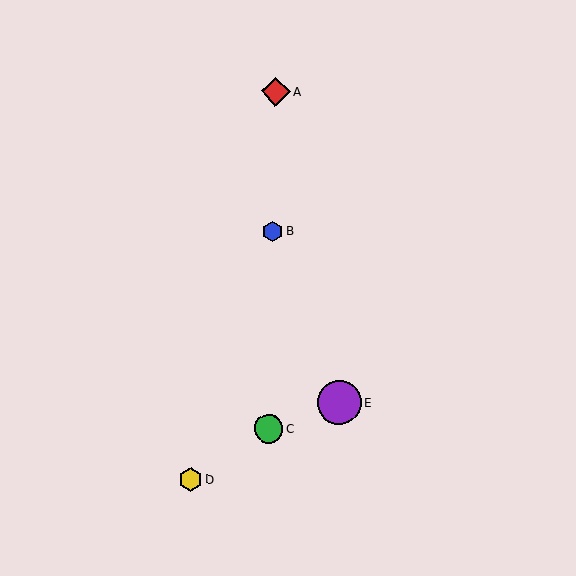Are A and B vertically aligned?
Yes, both are at x≈275.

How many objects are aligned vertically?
3 objects (A, B, C) are aligned vertically.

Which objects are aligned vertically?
Objects A, B, C are aligned vertically.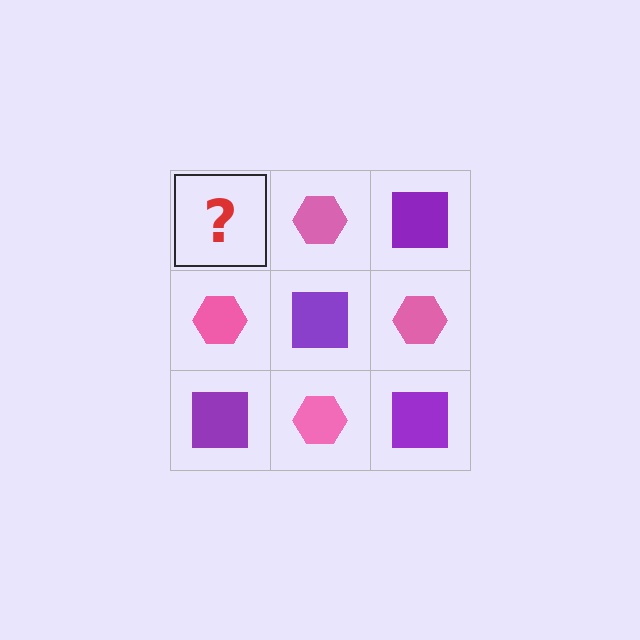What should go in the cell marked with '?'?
The missing cell should contain a purple square.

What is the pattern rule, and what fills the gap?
The rule is that it alternates purple square and pink hexagon in a checkerboard pattern. The gap should be filled with a purple square.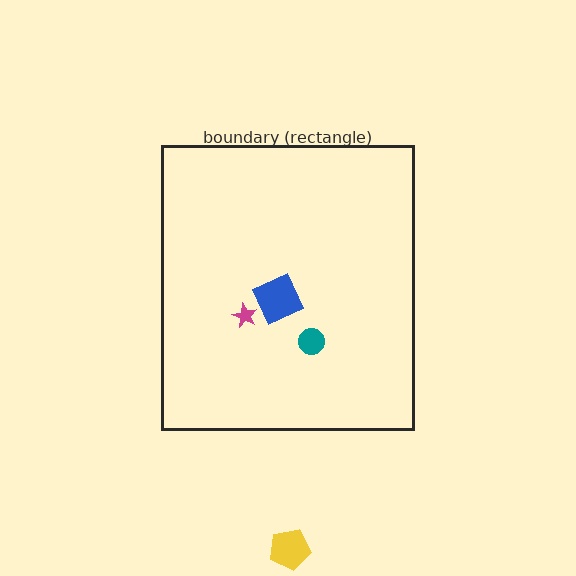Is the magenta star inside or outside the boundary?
Inside.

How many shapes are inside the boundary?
3 inside, 1 outside.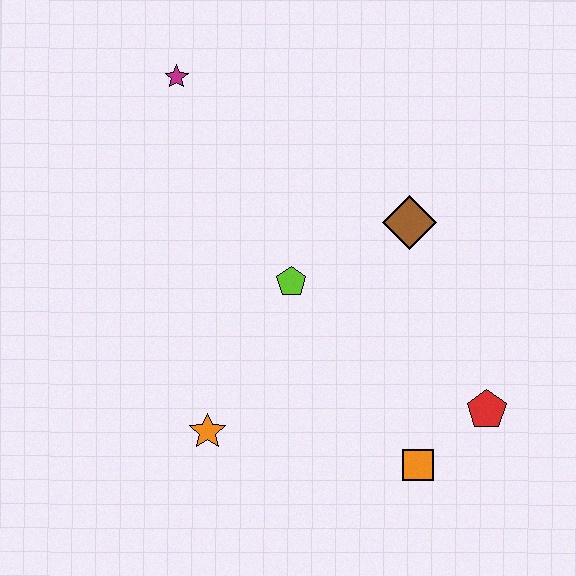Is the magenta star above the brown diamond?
Yes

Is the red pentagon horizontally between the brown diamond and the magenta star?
No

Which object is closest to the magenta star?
The lime pentagon is closest to the magenta star.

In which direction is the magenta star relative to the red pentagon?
The magenta star is above the red pentagon.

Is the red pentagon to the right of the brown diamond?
Yes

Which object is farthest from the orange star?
The magenta star is farthest from the orange star.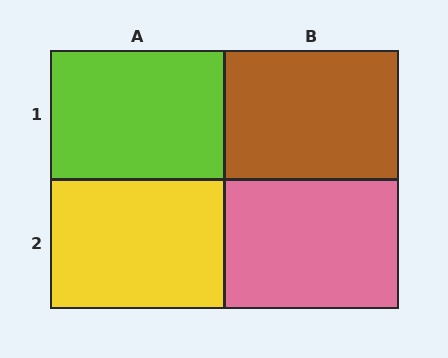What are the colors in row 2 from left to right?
Yellow, pink.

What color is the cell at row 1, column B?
Brown.